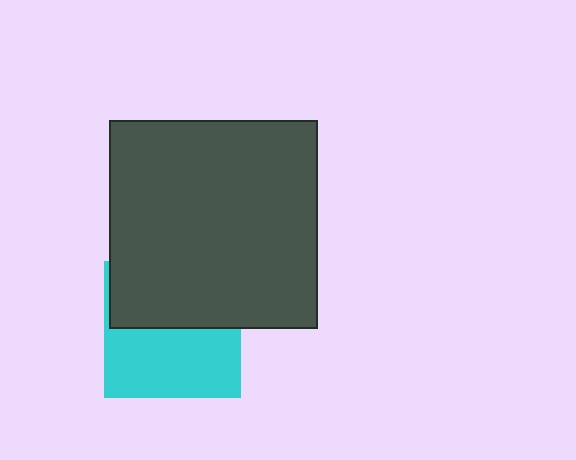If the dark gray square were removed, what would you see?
You would see the complete cyan square.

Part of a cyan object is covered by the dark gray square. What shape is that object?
It is a square.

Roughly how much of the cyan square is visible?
About half of it is visible (roughly 52%).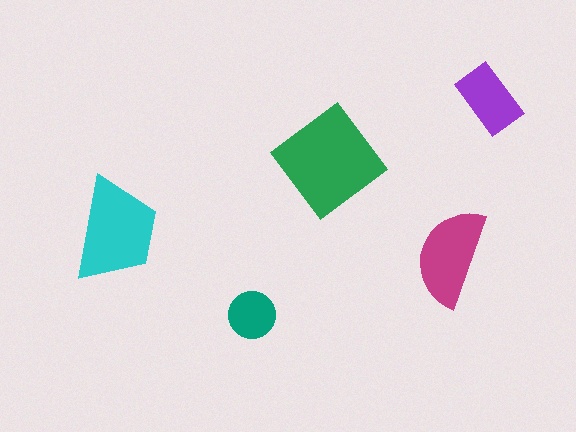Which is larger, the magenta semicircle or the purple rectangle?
The magenta semicircle.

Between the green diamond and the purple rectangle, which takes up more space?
The green diamond.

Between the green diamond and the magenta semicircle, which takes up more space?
The green diamond.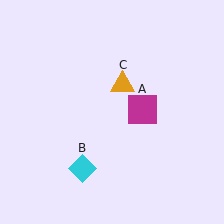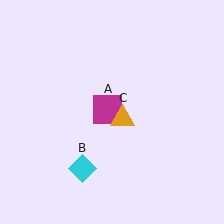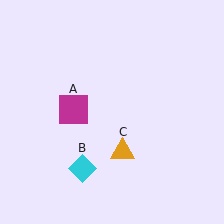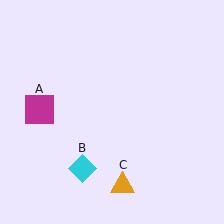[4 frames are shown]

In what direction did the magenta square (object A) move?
The magenta square (object A) moved left.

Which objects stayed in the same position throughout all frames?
Cyan diamond (object B) remained stationary.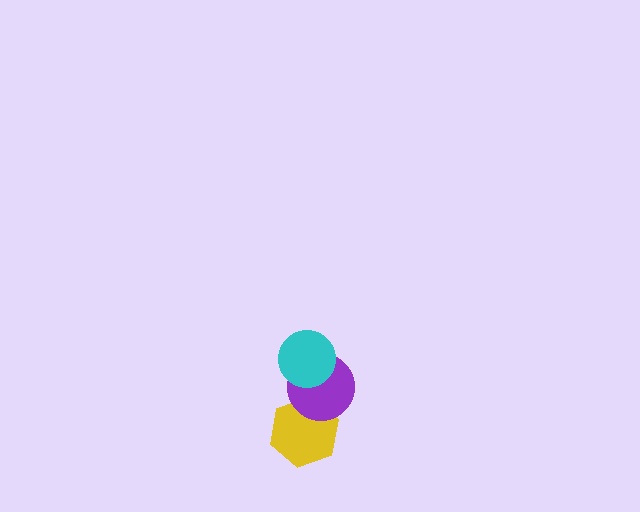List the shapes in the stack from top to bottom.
From top to bottom: the cyan circle, the purple circle, the yellow hexagon.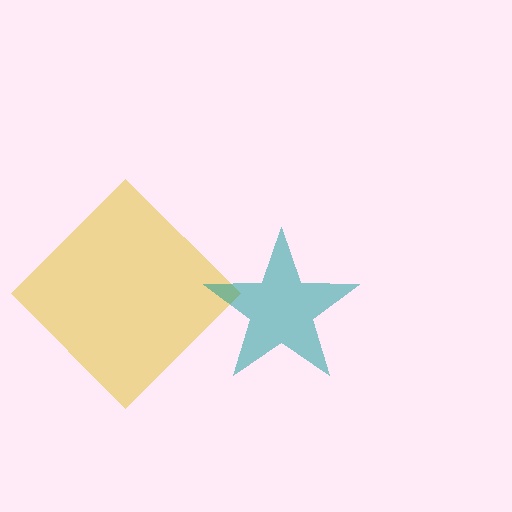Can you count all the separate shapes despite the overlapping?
Yes, there are 2 separate shapes.